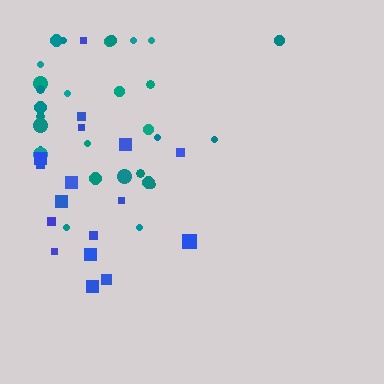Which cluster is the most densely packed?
Teal.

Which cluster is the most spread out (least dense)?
Blue.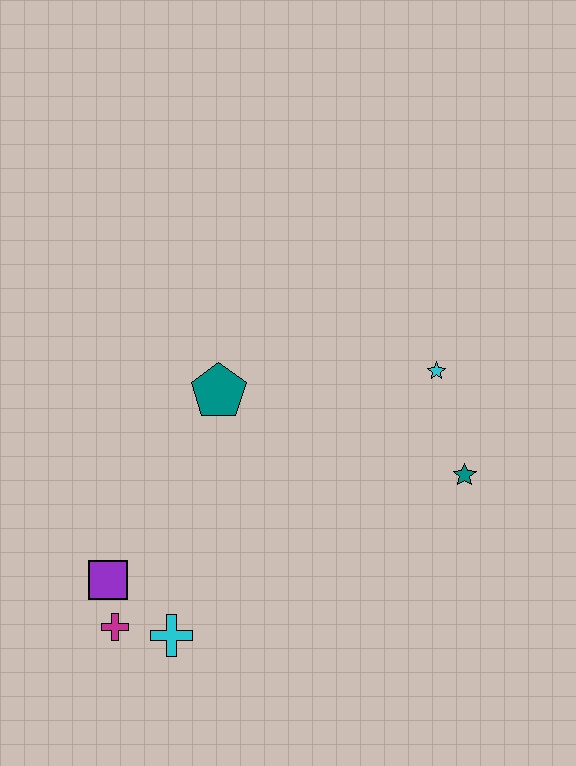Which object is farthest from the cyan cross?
The cyan star is farthest from the cyan cross.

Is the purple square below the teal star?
Yes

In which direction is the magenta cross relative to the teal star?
The magenta cross is to the left of the teal star.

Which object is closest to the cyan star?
The teal star is closest to the cyan star.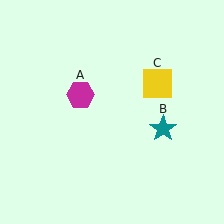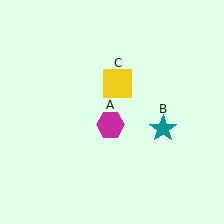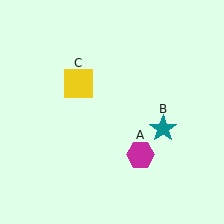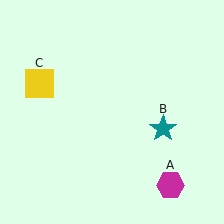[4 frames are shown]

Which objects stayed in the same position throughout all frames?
Teal star (object B) remained stationary.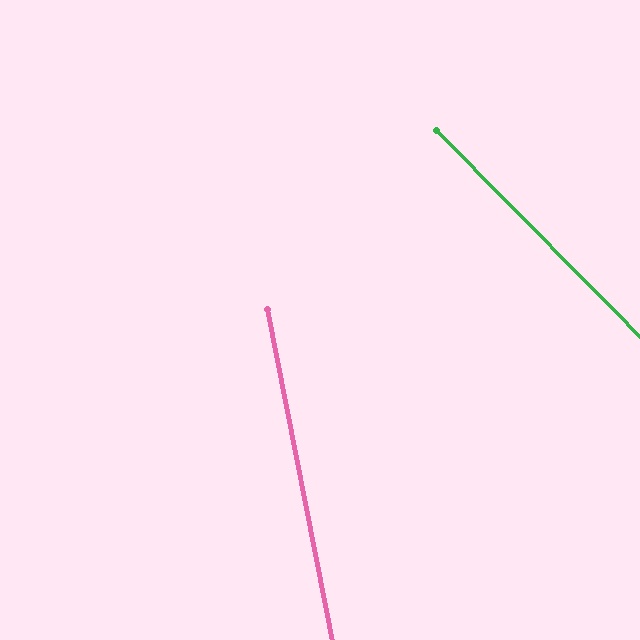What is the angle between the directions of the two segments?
Approximately 33 degrees.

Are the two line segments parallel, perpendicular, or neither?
Neither parallel nor perpendicular — they differ by about 33°.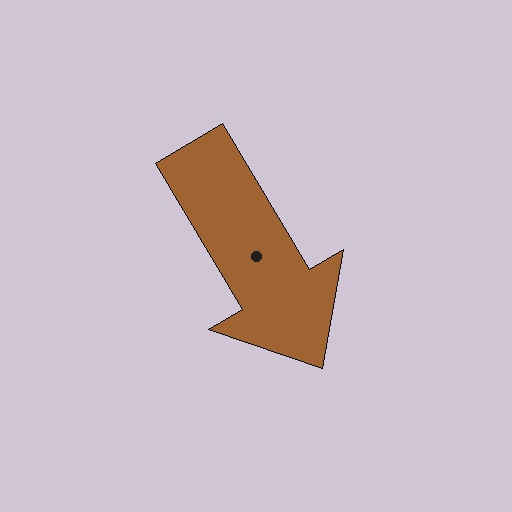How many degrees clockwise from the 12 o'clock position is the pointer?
Approximately 149 degrees.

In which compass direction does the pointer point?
Southeast.